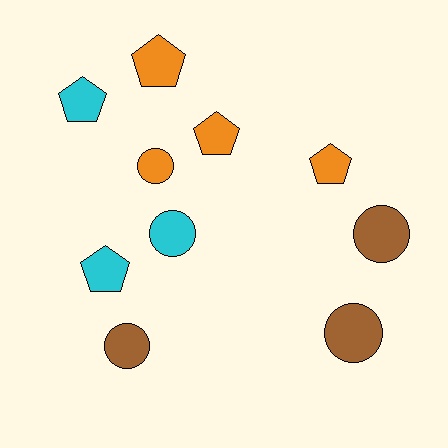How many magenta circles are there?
There are no magenta circles.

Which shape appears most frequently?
Pentagon, with 5 objects.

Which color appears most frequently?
Orange, with 4 objects.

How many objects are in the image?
There are 10 objects.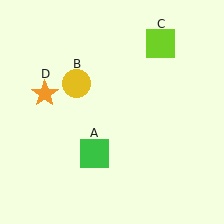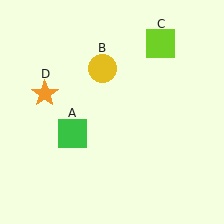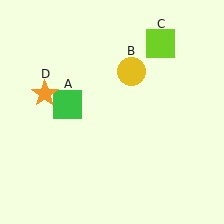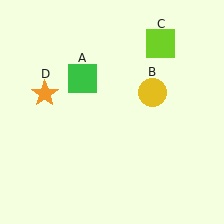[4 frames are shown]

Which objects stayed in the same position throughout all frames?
Lime square (object C) and orange star (object D) remained stationary.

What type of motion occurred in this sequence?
The green square (object A), yellow circle (object B) rotated clockwise around the center of the scene.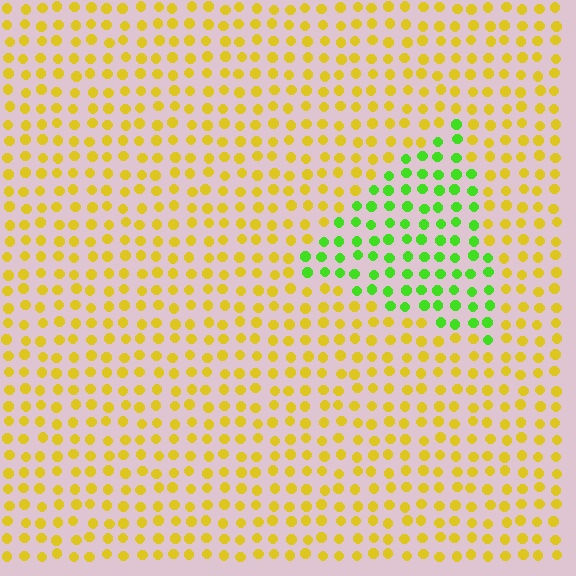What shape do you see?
I see a triangle.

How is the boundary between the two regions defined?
The boundary is defined purely by a slight shift in hue (about 58 degrees). Spacing, size, and orientation are identical on both sides.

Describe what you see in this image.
The image is filled with small yellow elements in a uniform arrangement. A triangle-shaped region is visible where the elements are tinted to a slightly different hue, forming a subtle color boundary.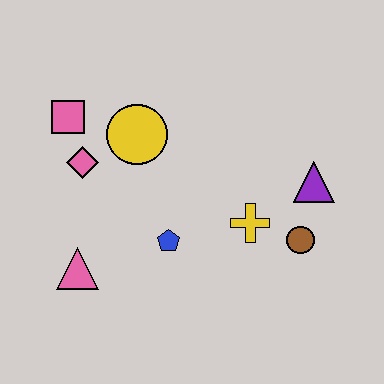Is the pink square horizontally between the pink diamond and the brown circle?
No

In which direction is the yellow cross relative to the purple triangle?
The yellow cross is to the left of the purple triangle.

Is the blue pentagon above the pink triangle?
Yes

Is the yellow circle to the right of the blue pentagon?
No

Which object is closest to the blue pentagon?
The yellow cross is closest to the blue pentagon.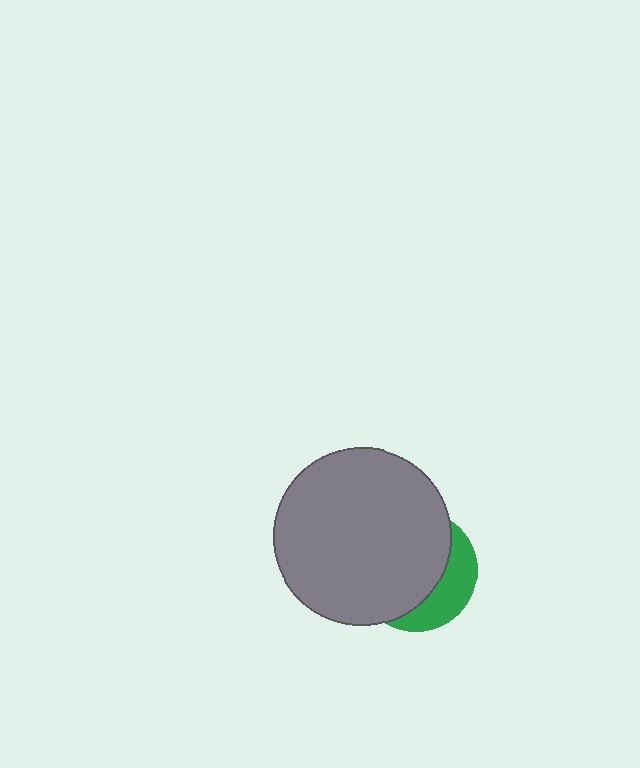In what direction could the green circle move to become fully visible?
The green circle could move right. That would shift it out from behind the gray circle entirely.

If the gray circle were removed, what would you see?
You would see the complete green circle.